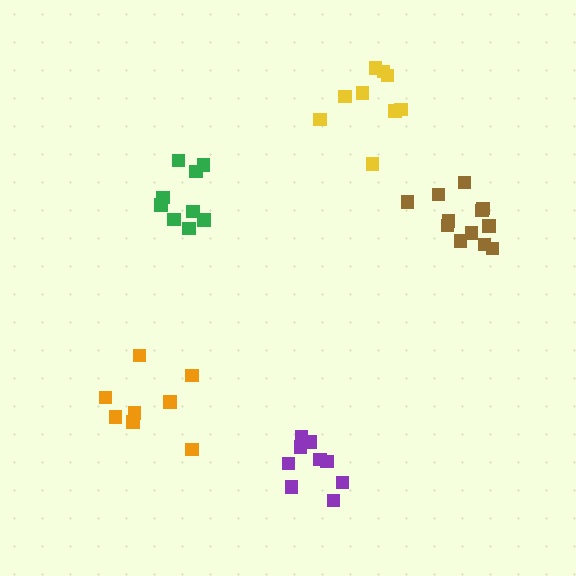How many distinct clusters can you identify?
There are 5 distinct clusters.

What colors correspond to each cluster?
The clusters are colored: green, purple, yellow, orange, brown.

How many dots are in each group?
Group 1: 9 dots, Group 2: 9 dots, Group 3: 9 dots, Group 4: 8 dots, Group 5: 12 dots (47 total).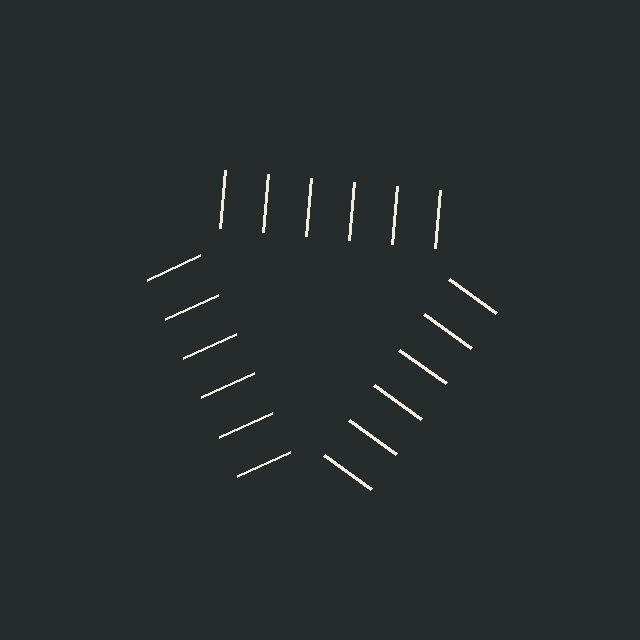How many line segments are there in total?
18 — 6 along each of the 3 edges.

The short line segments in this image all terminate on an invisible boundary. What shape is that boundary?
An illusory triangle — the line segments terminate on its edges but no continuous stroke is drawn.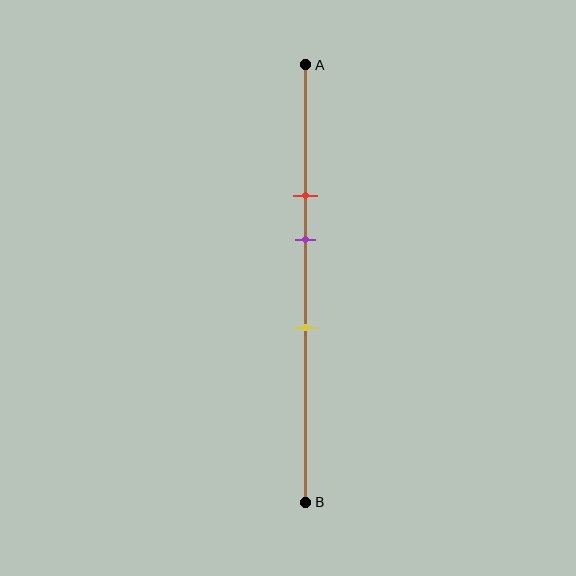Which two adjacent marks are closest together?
The red and purple marks are the closest adjacent pair.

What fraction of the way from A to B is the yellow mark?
The yellow mark is approximately 60% (0.6) of the way from A to B.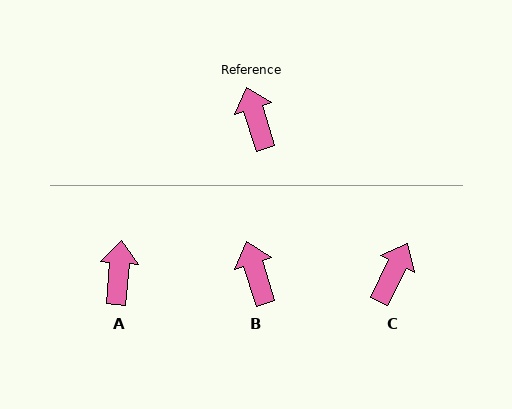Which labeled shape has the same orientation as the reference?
B.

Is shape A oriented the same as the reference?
No, it is off by about 23 degrees.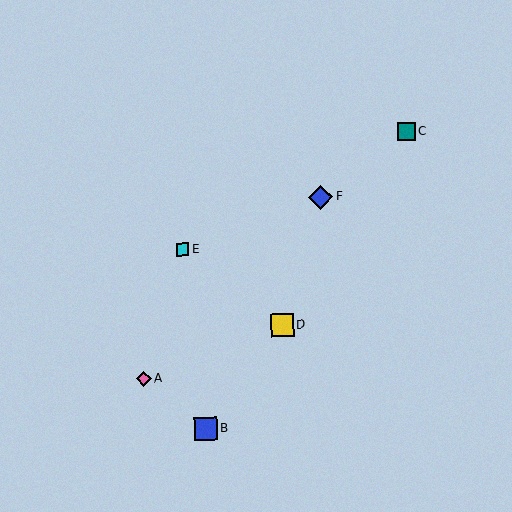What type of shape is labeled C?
Shape C is a teal square.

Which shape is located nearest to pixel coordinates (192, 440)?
The blue square (labeled B) at (206, 429) is nearest to that location.